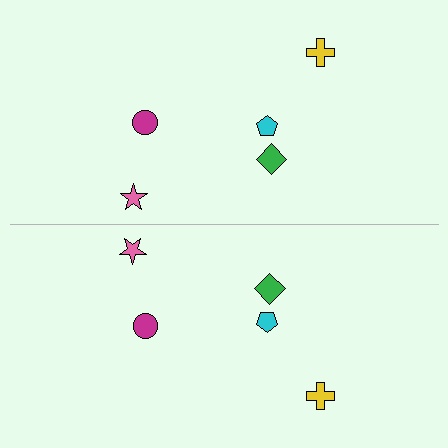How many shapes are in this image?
There are 10 shapes in this image.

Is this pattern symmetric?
Yes, this pattern has bilateral (reflection) symmetry.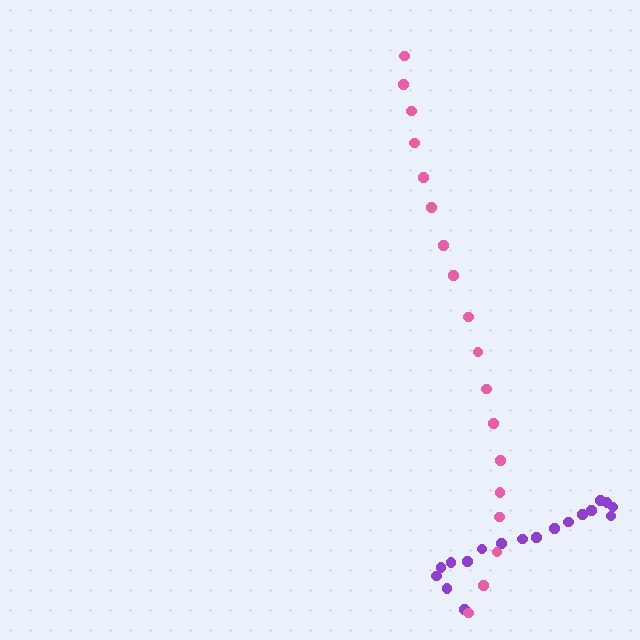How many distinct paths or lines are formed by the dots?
There are 2 distinct paths.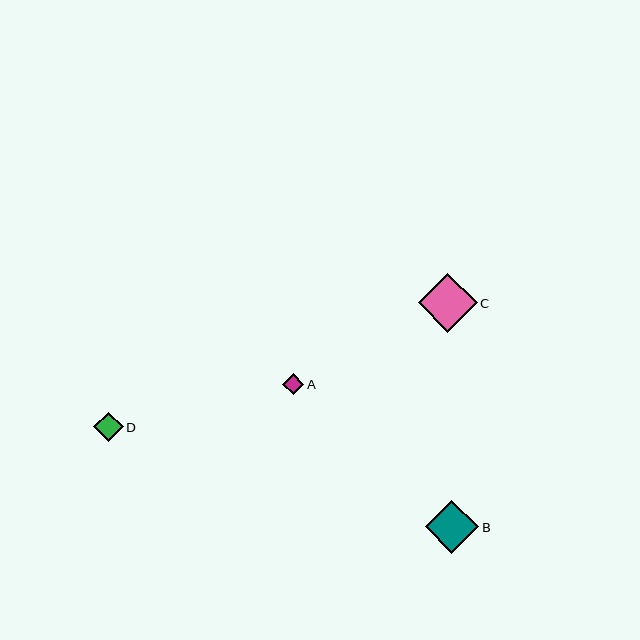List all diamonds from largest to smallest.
From largest to smallest: C, B, D, A.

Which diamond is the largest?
Diamond C is the largest with a size of approximately 59 pixels.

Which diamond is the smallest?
Diamond A is the smallest with a size of approximately 21 pixels.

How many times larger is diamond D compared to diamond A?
Diamond D is approximately 1.4 times the size of diamond A.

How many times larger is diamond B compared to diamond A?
Diamond B is approximately 2.5 times the size of diamond A.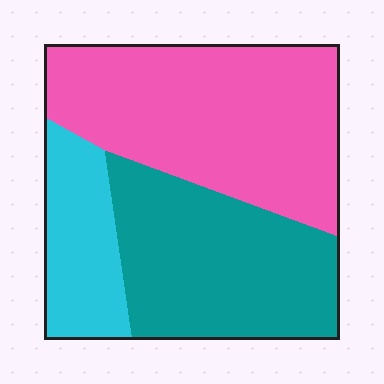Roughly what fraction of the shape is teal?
Teal takes up about three eighths (3/8) of the shape.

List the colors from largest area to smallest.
From largest to smallest: pink, teal, cyan.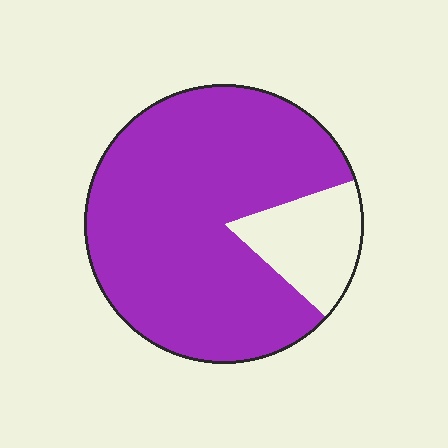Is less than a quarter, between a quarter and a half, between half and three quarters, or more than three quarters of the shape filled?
More than three quarters.